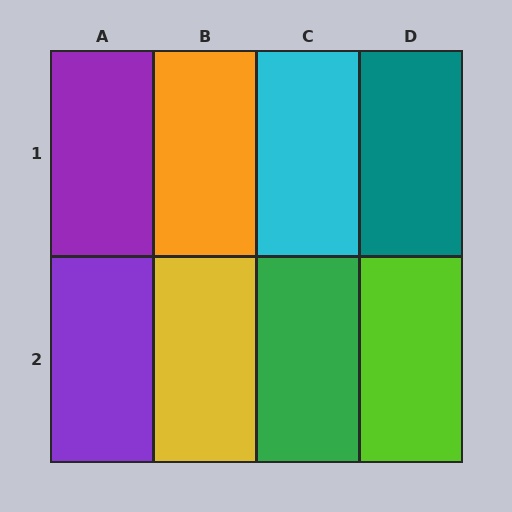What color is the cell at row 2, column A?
Purple.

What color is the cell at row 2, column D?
Lime.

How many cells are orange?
1 cell is orange.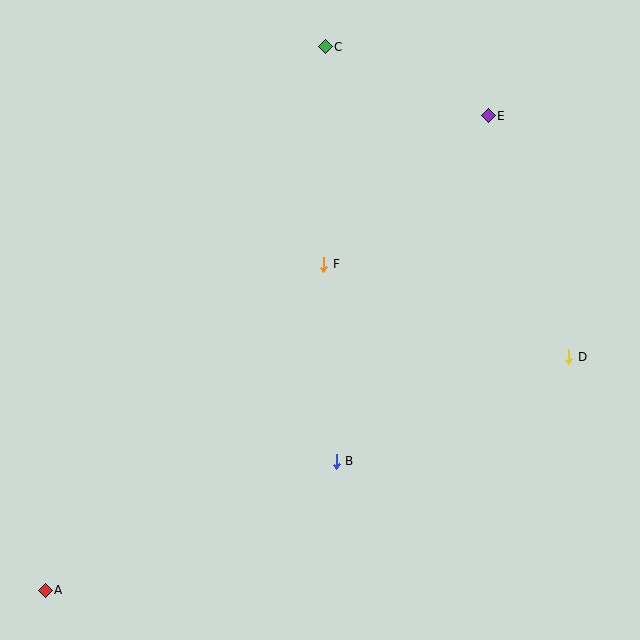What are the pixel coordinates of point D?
Point D is at (569, 357).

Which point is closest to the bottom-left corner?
Point A is closest to the bottom-left corner.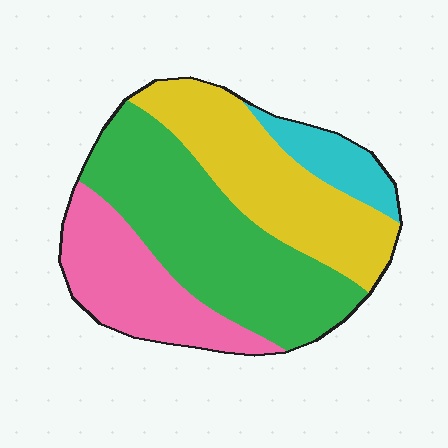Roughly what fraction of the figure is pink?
Pink takes up between a sixth and a third of the figure.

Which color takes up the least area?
Cyan, at roughly 10%.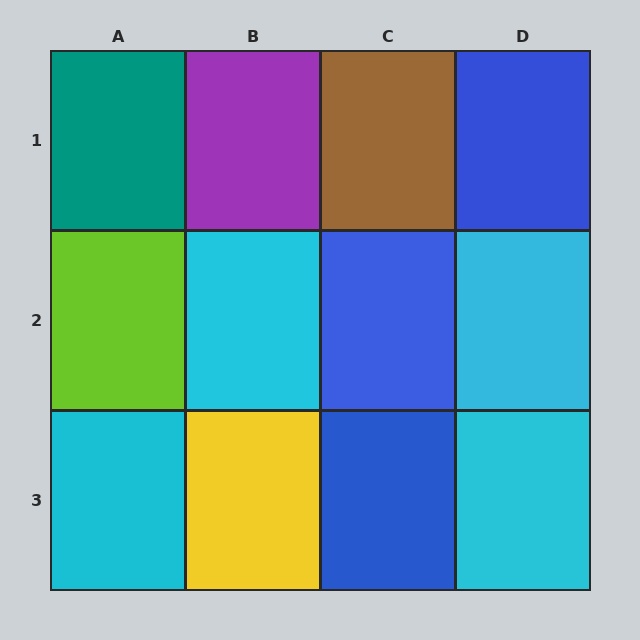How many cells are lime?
1 cell is lime.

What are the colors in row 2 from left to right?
Lime, cyan, blue, cyan.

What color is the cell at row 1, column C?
Brown.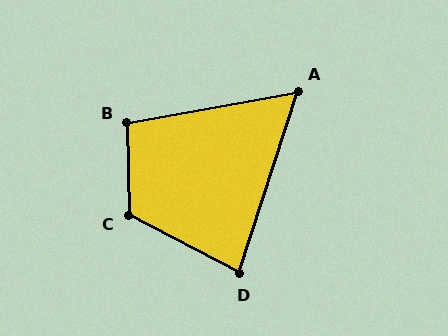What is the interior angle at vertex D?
Approximately 80 degrees (acute).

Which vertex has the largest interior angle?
C, at approximately 118 degrees.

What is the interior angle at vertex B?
Approximately 100 degrees (obtuse).